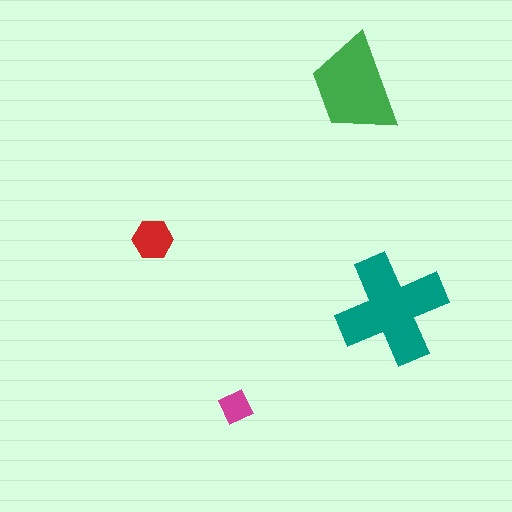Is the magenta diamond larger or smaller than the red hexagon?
Smaller.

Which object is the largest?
The teal cross.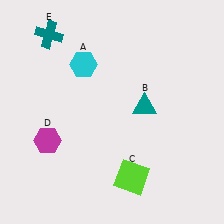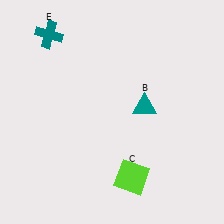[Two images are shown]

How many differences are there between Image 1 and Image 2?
There are 2 differences between the two images.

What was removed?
The magenta hexagon (D), the cyan hexagon (A) were removed in Image 2.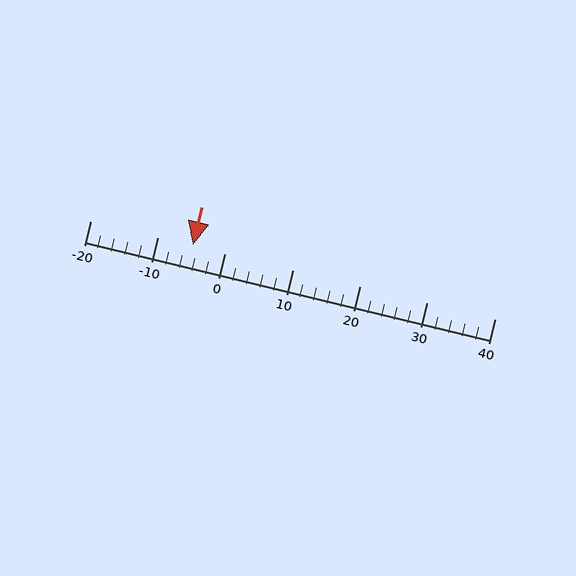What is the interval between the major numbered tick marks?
The major tick marks are spaced 10 units apart.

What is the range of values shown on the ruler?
The ruler shows values from -20 to 40.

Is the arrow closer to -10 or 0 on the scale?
The arrow is closer to 0.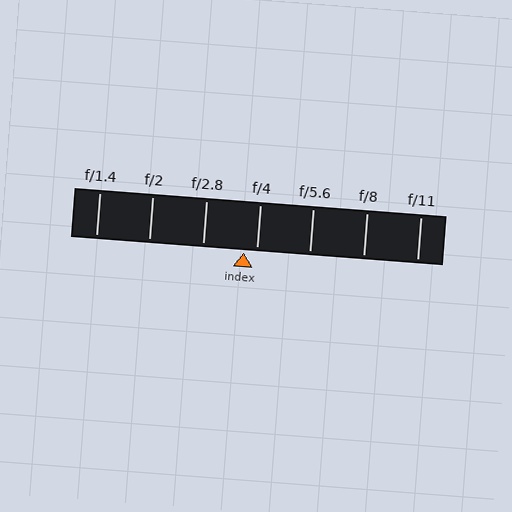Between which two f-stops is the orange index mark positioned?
The index mark is between f/2.8 and f/4.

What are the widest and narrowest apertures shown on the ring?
The widest aperture shown is f/1.4 and the narrowest is f/11.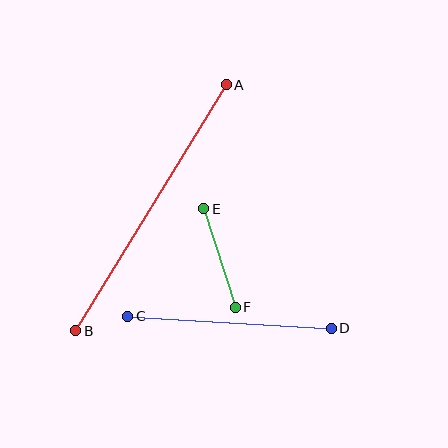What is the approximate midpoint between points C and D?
The midpoint is at approximately (230, 322) pixels.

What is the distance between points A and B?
The distance is approximately 289 pixels.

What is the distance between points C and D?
The distance is approximately 204 pixels.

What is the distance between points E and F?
The distance is approximately 104 pixels.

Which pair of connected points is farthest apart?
Points A and B are farthest apart.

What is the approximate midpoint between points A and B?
The midpoint is at approximately (151, 208) pixels.